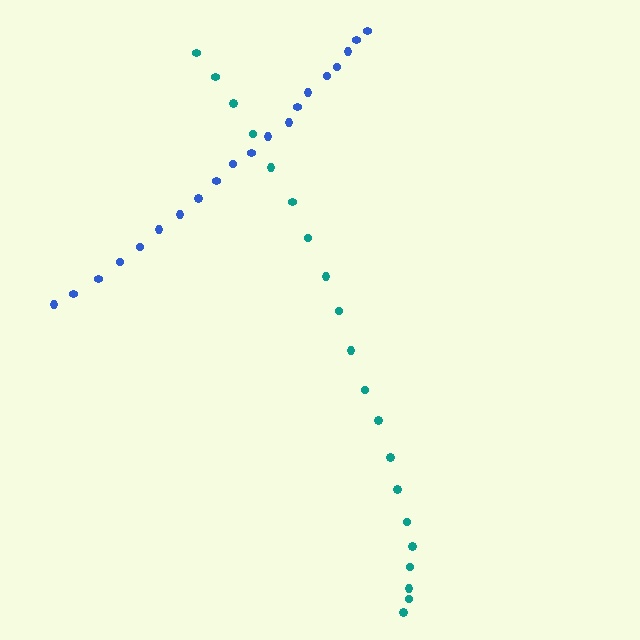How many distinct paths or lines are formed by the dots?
There are 2 distinct paths.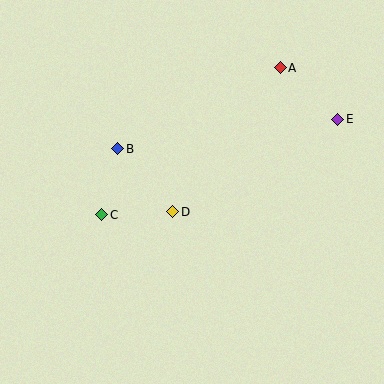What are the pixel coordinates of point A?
Point A is at (281, 68).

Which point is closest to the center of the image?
Point D at (173, 212) is closest to the center.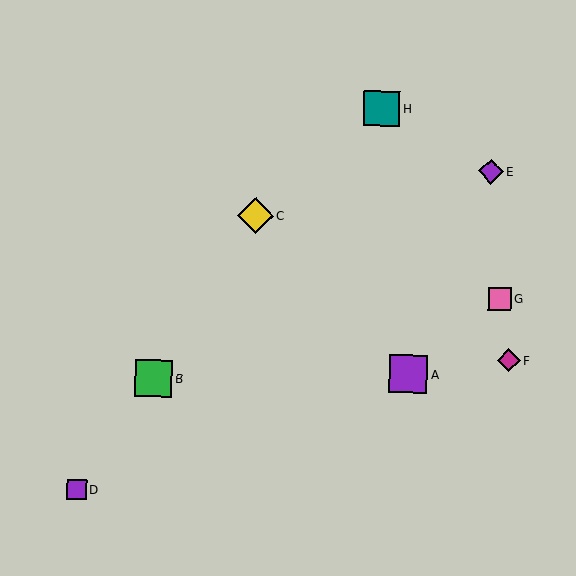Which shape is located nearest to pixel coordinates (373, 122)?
The teal square (labeled H) at (382, 109) is nearest to that location.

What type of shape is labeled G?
Shape G is a pink square.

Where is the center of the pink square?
The center of the pink square is at (500, 299).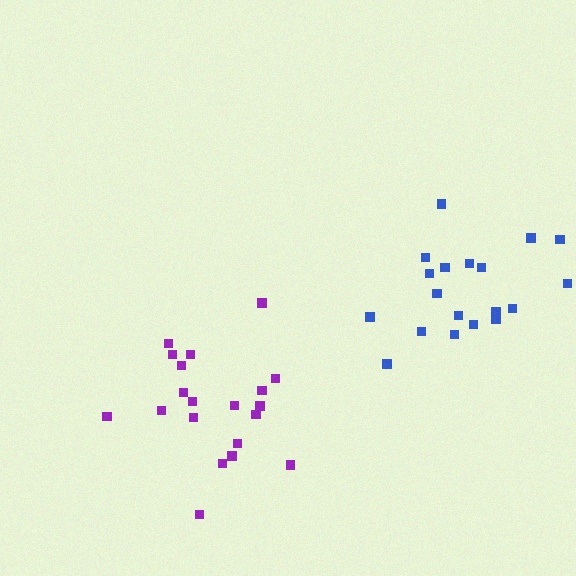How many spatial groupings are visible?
There are 2 spatial groupings.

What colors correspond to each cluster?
The clusters are colored: blue, purple.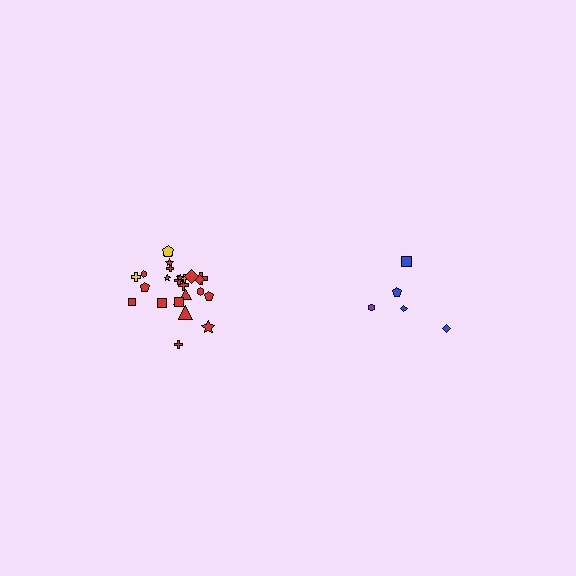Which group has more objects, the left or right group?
The left group.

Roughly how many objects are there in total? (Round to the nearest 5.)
Roughly 30 objects in total.